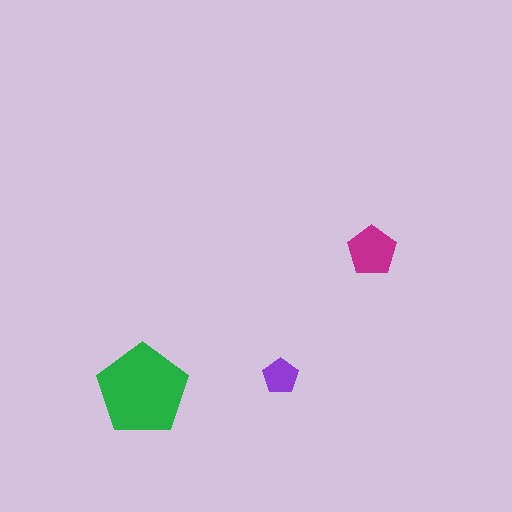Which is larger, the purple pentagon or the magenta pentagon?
The magenta one.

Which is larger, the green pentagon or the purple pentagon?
The green one.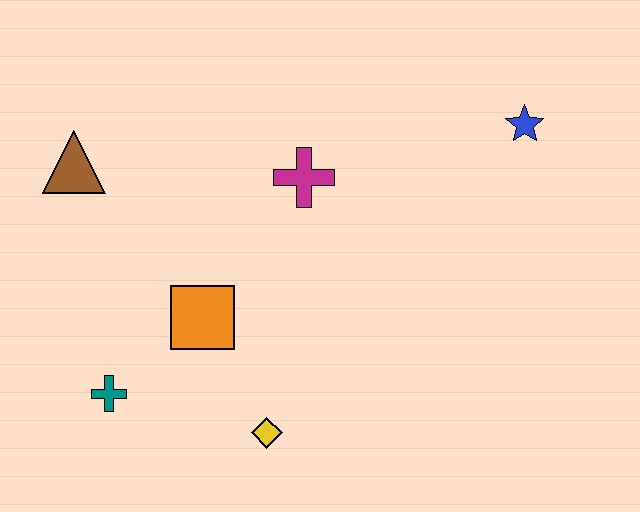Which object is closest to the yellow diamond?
The orange square is closest to the yellow diamond.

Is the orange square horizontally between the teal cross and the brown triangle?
No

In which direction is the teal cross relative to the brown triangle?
The teal cross is below the brown triangle.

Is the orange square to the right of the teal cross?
Yes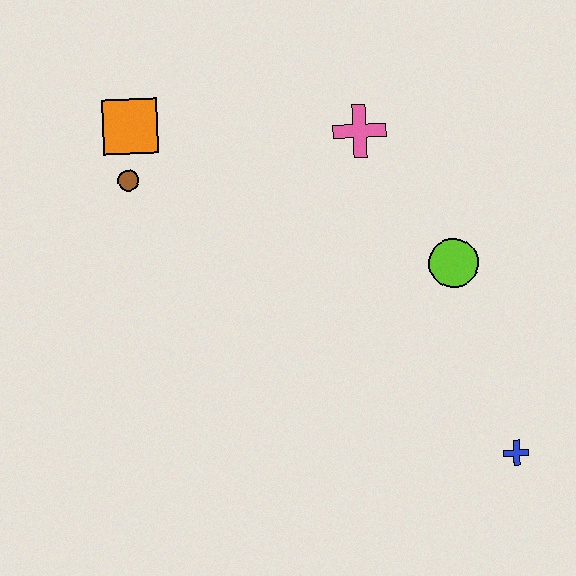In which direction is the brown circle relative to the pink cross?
The brown circle is to the left of the pink cross.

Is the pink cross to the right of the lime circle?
No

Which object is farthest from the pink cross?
The blue cross is farthest from the pink cross.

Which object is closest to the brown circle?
The orange square is closest to the brown circle.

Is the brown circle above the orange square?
No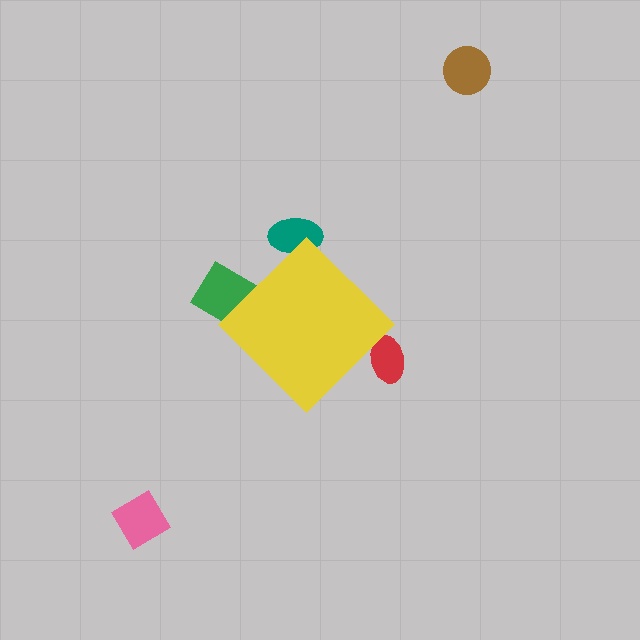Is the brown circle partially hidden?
No, the brown circle is fully visible.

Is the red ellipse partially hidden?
Yes, the red ellipse is partially hidden behind the yellow diamond.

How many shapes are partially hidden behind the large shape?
3 shapes are partially hidden.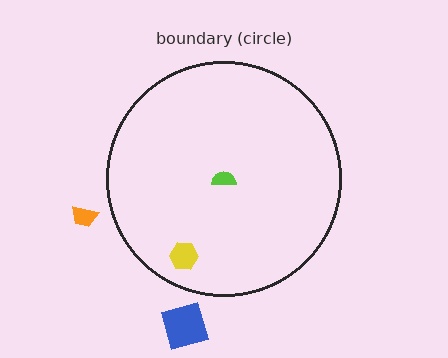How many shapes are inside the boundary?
2 inside, 2 outside.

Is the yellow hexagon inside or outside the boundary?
Inside.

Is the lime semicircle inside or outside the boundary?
Inside.